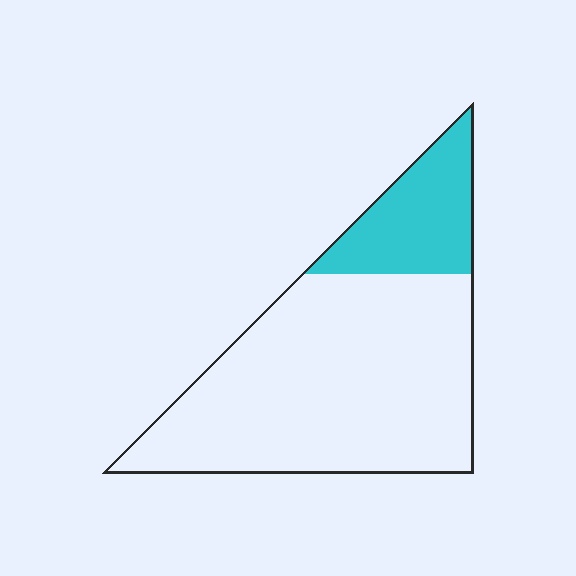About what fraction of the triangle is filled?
About one fifth (1/5).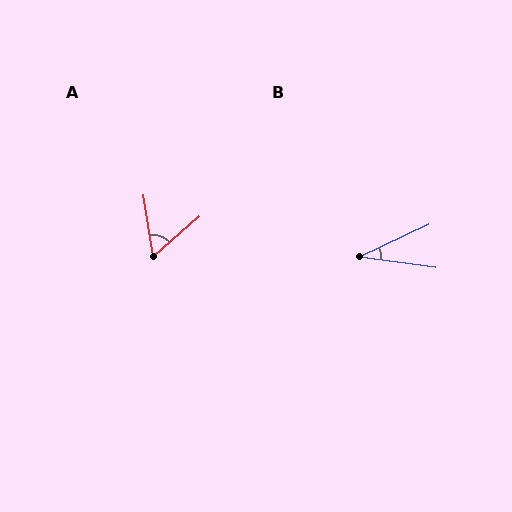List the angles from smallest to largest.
B (33°), A (58°).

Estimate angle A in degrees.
Approximately 58 degrees.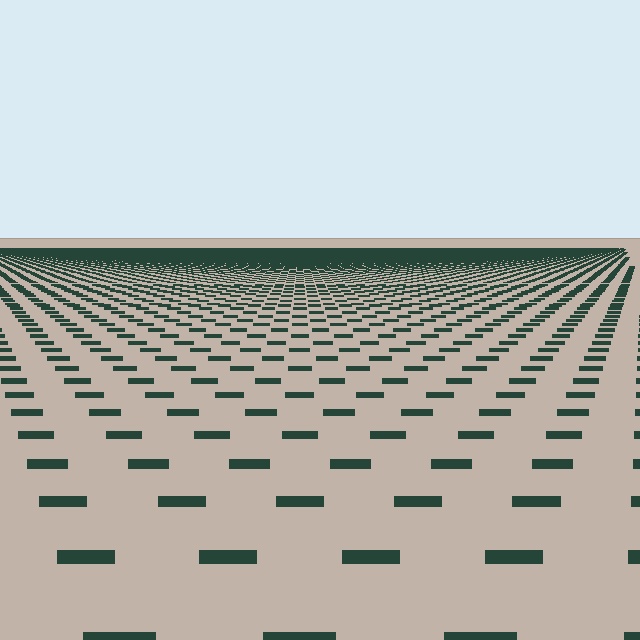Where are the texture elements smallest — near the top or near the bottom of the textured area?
Near the top.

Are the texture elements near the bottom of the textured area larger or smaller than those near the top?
Larger. Near the bottom, elements are closer to the viewer and appear at a bigger on-screen size.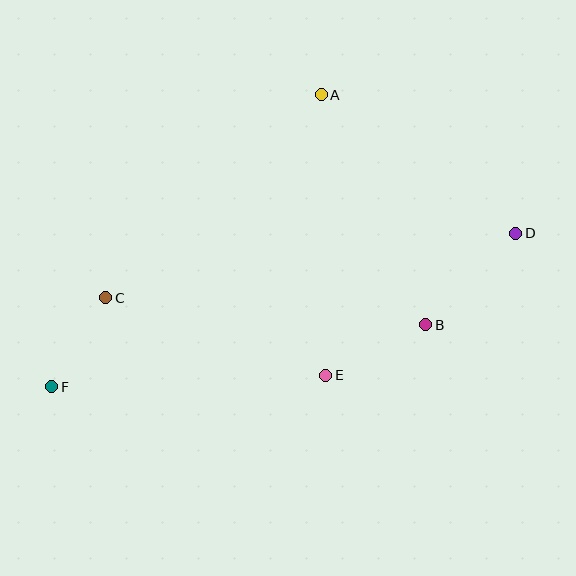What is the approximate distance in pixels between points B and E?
The distance between B and E is approximately 112 pixels.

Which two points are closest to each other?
Points C and F are closest to each other.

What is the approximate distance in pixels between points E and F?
The distance between E and F is approximately 275 pixels.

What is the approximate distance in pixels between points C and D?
The distance between C and D is approximately 415 pixels.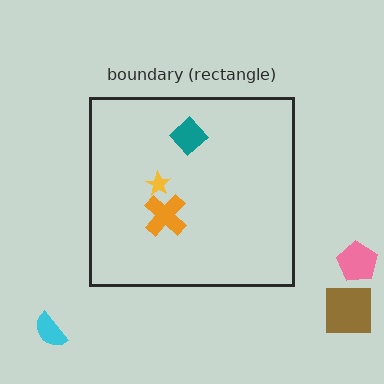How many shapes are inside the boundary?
3 inside, 3 outside.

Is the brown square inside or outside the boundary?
Outside.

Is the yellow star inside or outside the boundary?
Inside.